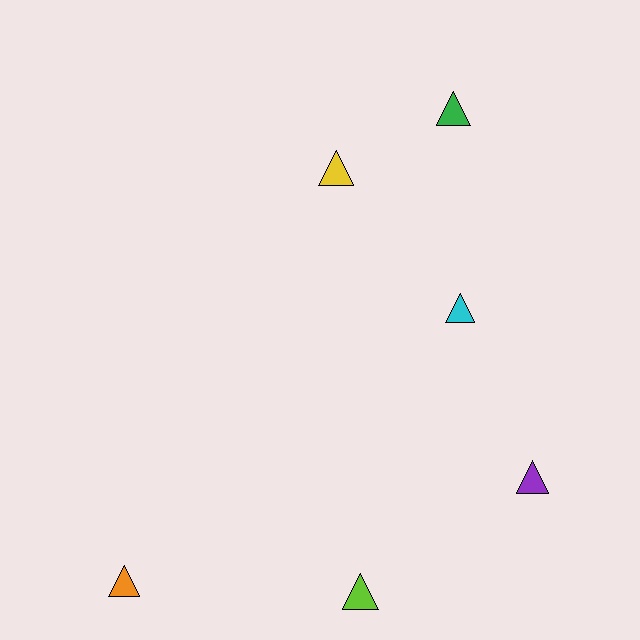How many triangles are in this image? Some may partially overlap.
There are 6 triangles.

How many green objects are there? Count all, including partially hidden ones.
There is 1 green object.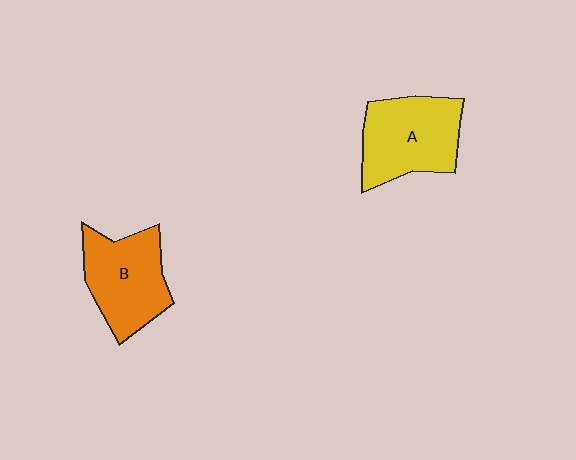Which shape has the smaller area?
Shape B (orange).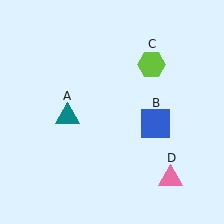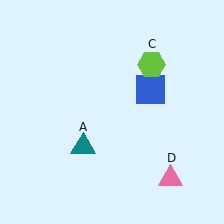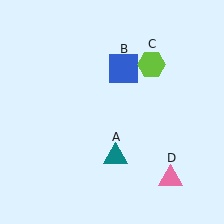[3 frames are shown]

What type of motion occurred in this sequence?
The teal triangle (object A), blue square (object B) rotated counterclockwise around the center of the scene.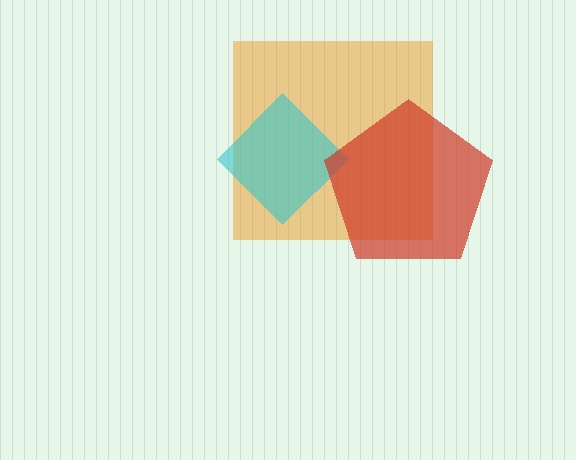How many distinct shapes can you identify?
There are 3 distinct shapes: an orange square, a cyan diamond, a red pentagon.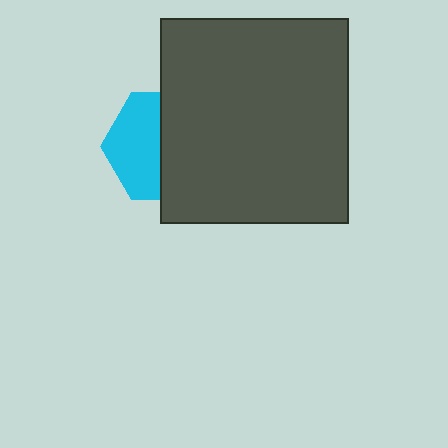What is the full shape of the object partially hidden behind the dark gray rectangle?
The partially hidden object is a cyan hexagon.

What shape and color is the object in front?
The object in front is a dark gray rectangle.